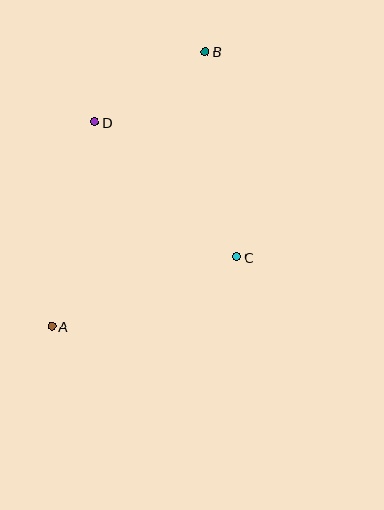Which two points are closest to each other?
Points B and D are closest to each other.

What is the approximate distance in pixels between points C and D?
The distance between C and D is approximately 195 pixels.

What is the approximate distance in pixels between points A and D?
The distance between A and D is approximately 208 pixels.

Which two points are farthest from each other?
Points A and B are farthest from each other.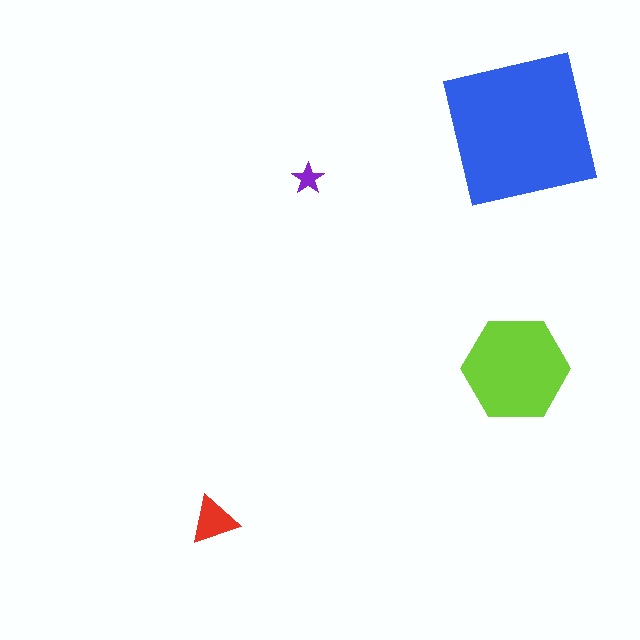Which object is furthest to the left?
The red triangle is leftmost.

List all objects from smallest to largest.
The purple star, the red triangle, the lime hexagon, the blue square.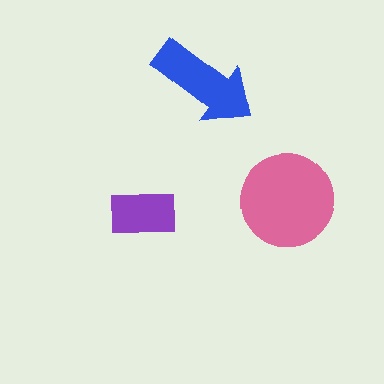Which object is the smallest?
The purple rectangle.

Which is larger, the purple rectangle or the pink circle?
The pink circle.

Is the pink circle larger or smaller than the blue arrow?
Larger.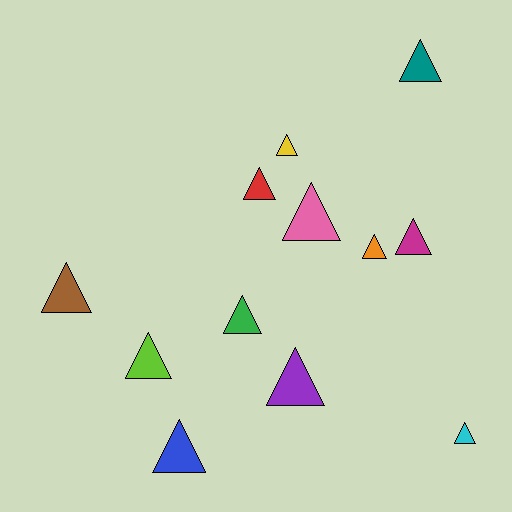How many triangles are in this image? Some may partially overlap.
There are 12 triangles.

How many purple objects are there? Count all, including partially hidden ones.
There is 1 purple object.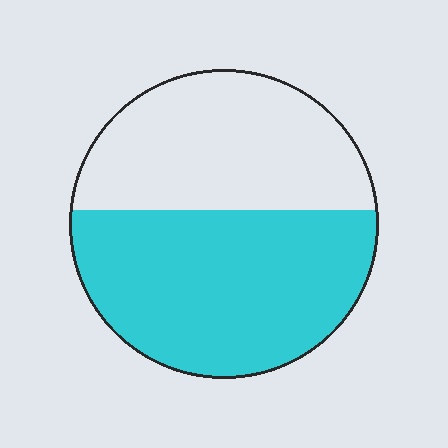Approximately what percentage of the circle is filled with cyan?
Approximately 55%.